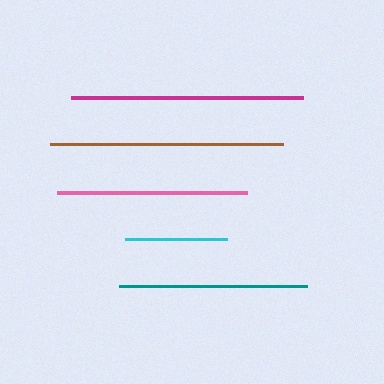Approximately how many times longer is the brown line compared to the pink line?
The brown line is approximately 1.2 times the length of the pink line.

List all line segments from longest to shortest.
From longest to shortest: brown, magenta, pink, teal, cyan.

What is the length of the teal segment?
The teal segment is approximately 188 pixels long.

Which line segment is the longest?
The brown line is the longest at approximately 233 pixels.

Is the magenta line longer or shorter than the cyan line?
The magenta line is longer than the cyan line.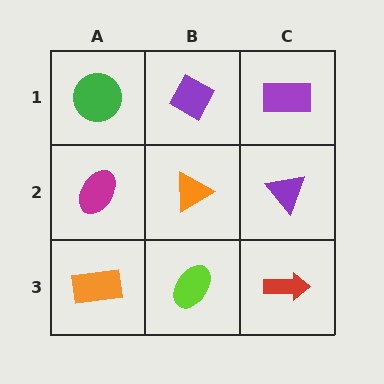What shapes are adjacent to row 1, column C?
A purple triangle (row 2, column C), a purple diamond (row 1, column B).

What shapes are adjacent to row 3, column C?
A purple triangle (row 2, column C), a lime ellipse (row 3, column B).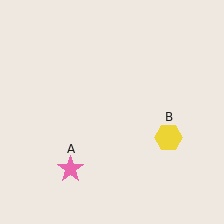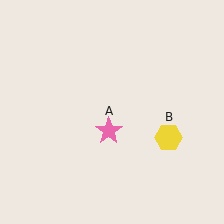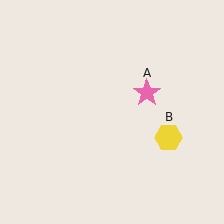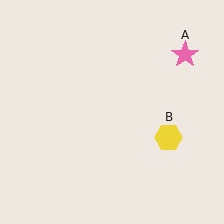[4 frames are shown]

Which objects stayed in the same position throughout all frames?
Yellow hexagon (object B) remained stationary.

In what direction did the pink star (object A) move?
The pink star (object A) moved up and to the right.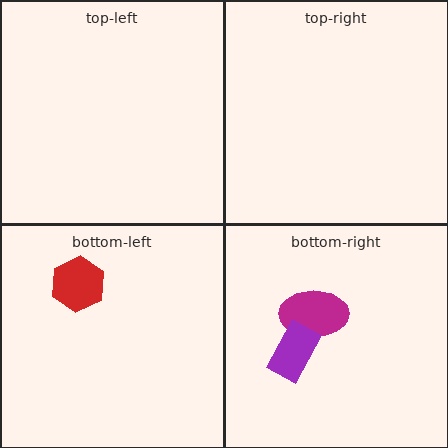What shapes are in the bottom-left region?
The red hexagon.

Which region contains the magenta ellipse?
The bottom-right region.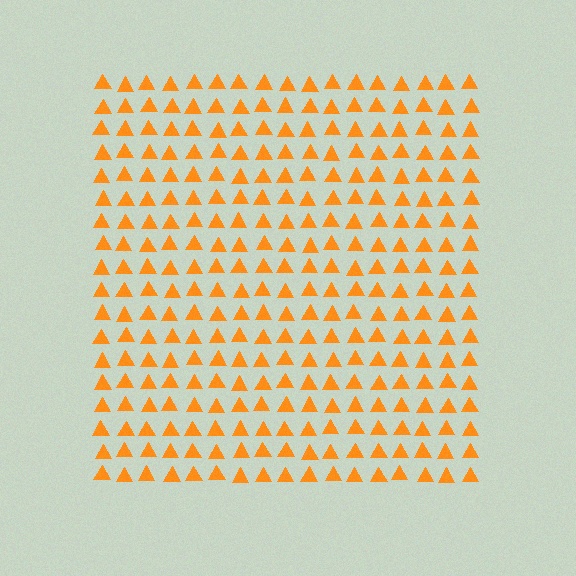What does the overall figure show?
The overall figure shows a square.